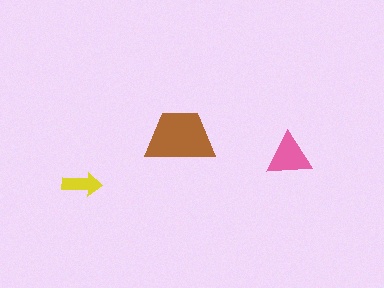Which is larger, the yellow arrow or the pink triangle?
The pink triangle.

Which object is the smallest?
The yellow arrow.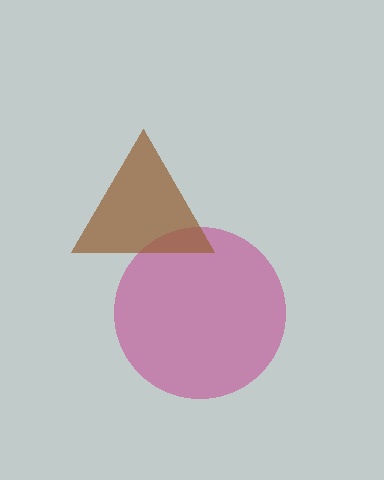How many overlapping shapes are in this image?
There are 2 overlapping shapes in the image.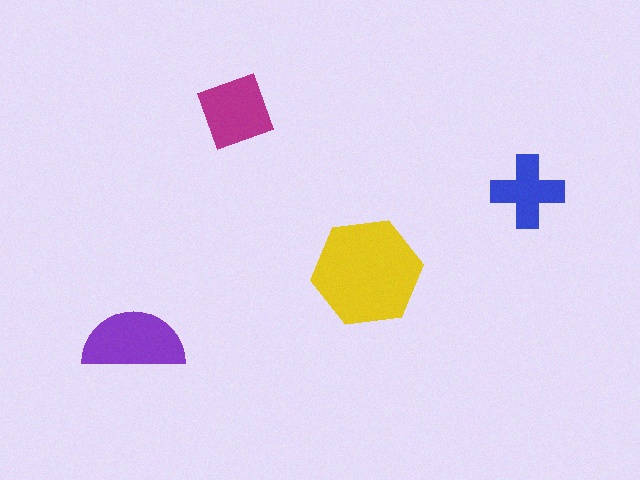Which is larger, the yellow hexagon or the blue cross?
The yellow hexagon.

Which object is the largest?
The yellow hexagon.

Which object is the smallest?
The blue cross.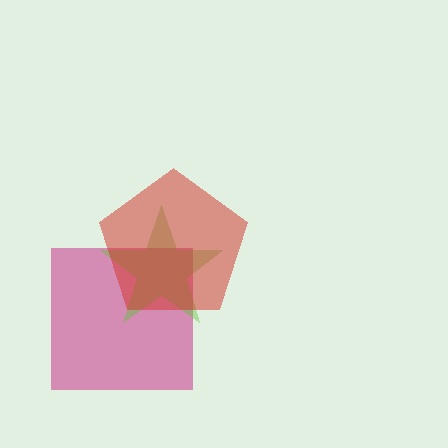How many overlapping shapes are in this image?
There are 3 overlapping shapes in the image.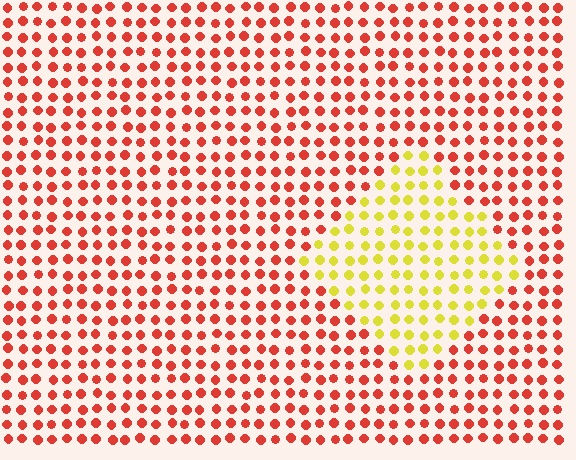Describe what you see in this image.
The image is filled with small red elements in a uniform arrangement. A diamond-shaped region is visible where the elements are tinted to a slightly different hue, forming a subtle color boundary.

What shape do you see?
I see a diamond.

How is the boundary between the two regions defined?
The boundary is defined purely by a slight shift in hue (about 59 degrees). Spacing, size, and orientation are identical on both sides.